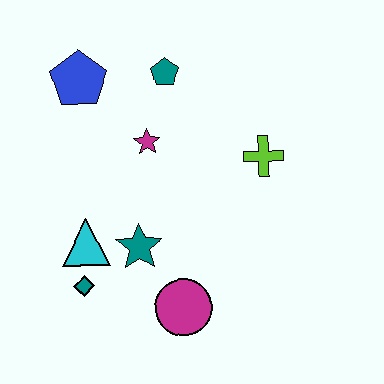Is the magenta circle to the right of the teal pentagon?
Yes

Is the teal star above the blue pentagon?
No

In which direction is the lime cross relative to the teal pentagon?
The lime cross is to the right of the teal pentagon.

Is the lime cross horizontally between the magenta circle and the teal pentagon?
No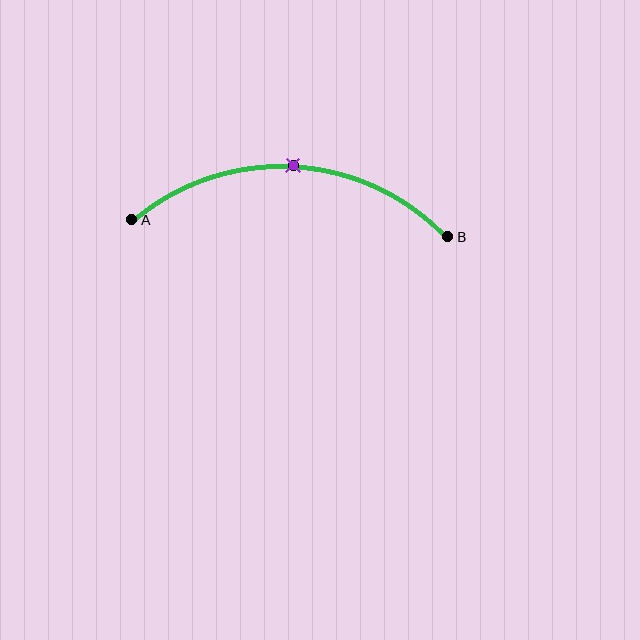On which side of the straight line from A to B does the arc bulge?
The arc bulges above the straight line connecting A and B.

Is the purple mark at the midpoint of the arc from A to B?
Yes. The purple mark lies on the arc at equal arc-length from both A and B — it is the arc midpoint.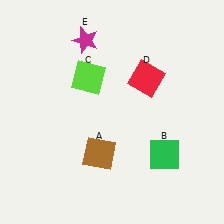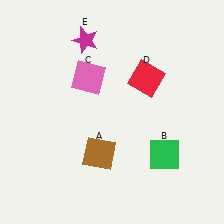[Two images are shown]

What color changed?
The square (C) changed from lime in Image 1 to pink in Image 2.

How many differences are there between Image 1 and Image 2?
There is 1 difference between the two images.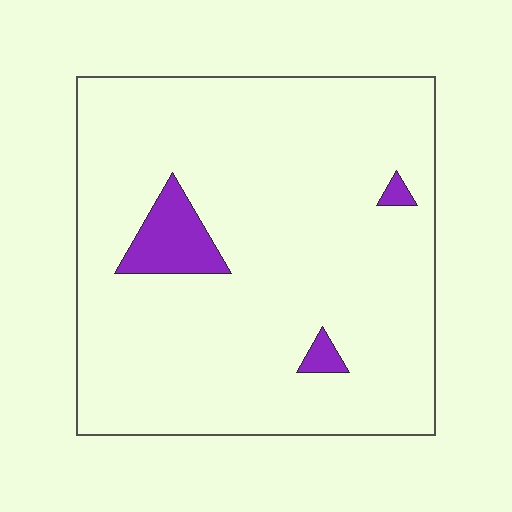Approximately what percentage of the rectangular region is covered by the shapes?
Approximately 5%.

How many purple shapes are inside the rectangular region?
3.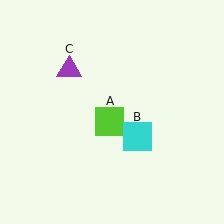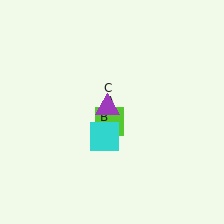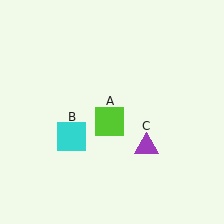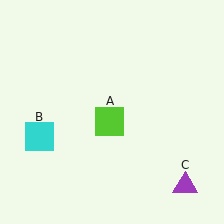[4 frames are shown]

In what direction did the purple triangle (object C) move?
The purple triangle (object C) moved down and to the right.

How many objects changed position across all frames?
2 objects changed position: cyan square (object B), purple triangle (object C).